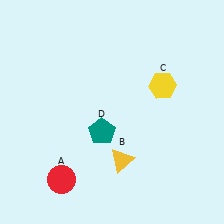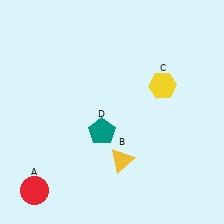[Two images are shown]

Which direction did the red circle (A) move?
The red circle (A) moved left.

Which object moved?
The red circle (A) moved left.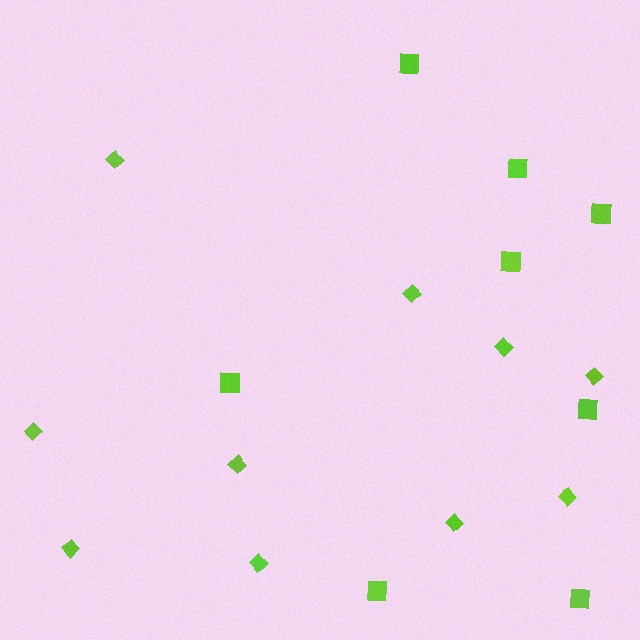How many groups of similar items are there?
There are 2 groups: one group of squares (8) and one group of diamonds (10).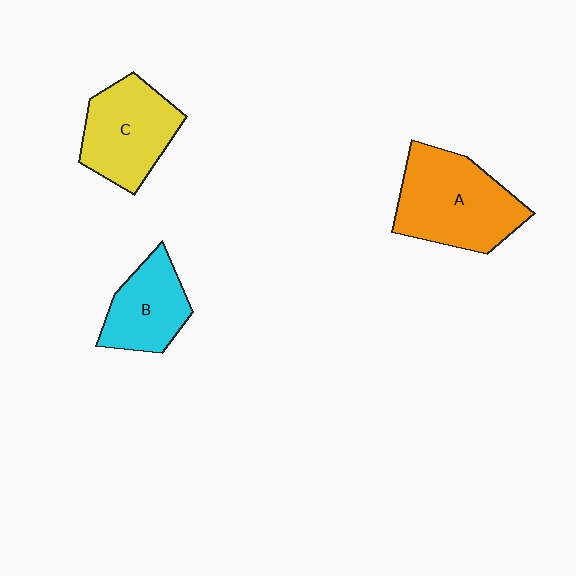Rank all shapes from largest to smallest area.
From largest to smallest: A (orange), C (yellow), B (cyan).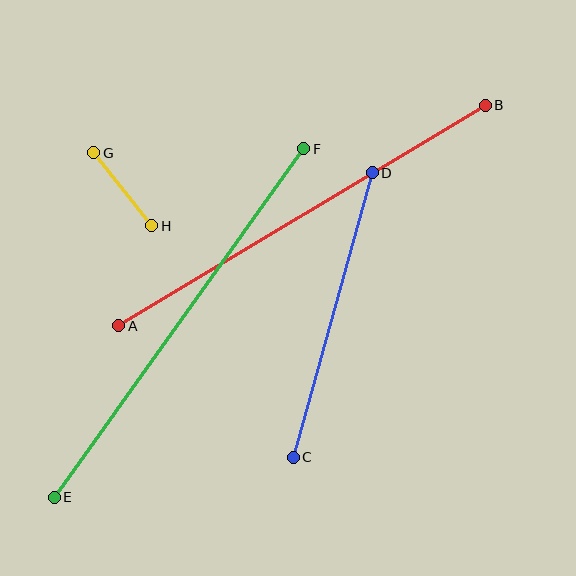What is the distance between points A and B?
The distance is approximately 428 pixels.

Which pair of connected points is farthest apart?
Points E and F are farthest apart.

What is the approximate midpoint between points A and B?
The midpoint is at approximately (302, 216) pixels.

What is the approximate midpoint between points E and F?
The midpoint is at approximately (179, 323) pixels.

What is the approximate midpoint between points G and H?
The midpoint is at approximately (123, 189) pixels.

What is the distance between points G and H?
The distance is approximately 93 pixels.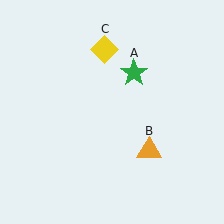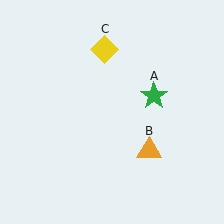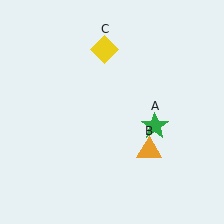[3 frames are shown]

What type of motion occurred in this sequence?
The green star (object A) rotated clockwise around the center of the scene.